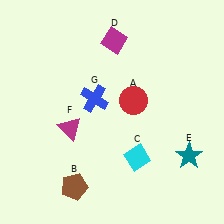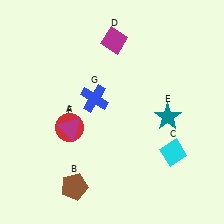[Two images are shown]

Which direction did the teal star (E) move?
The teal star (E) moved up.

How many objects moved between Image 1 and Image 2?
3 objects moved between the two images.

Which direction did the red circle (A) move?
The red circle (A) moved left.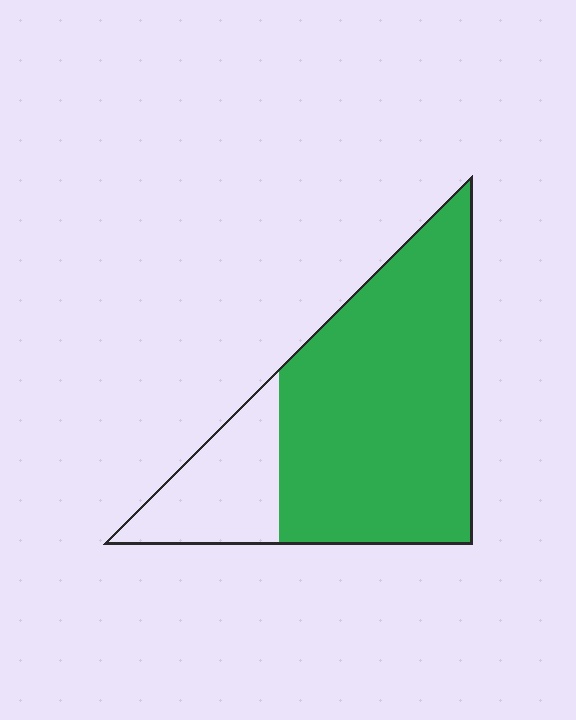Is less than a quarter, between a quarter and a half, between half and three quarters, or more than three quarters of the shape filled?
More than three quarters.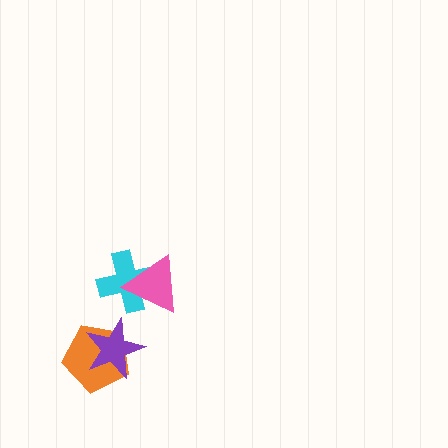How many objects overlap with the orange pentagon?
1 object overlaps with the orange pentagon.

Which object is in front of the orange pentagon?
The purple star is in front of the orange pentagon.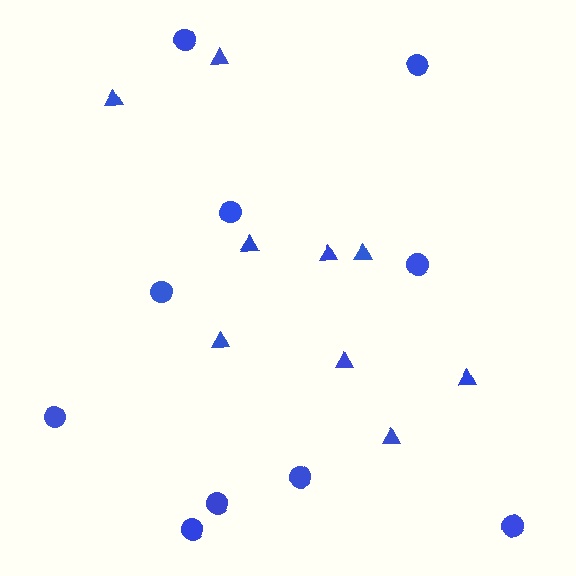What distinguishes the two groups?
There are 2 groups: one group of triangles (9) and one group of circles (10).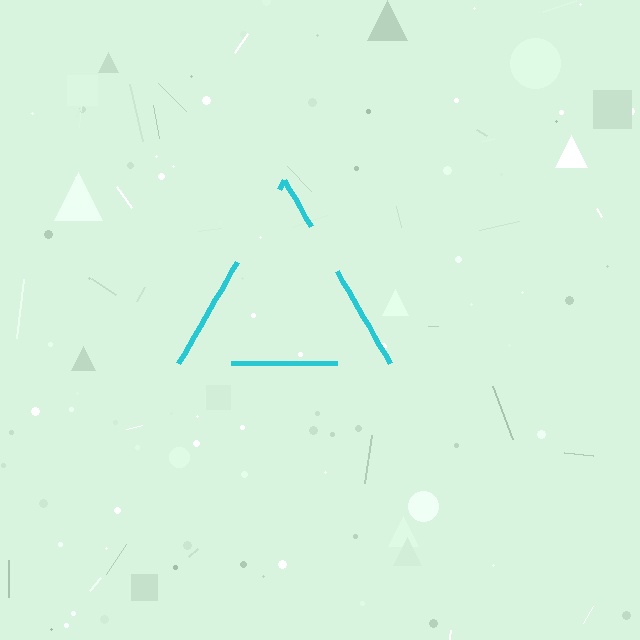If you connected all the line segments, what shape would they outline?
They would outline a triangle.